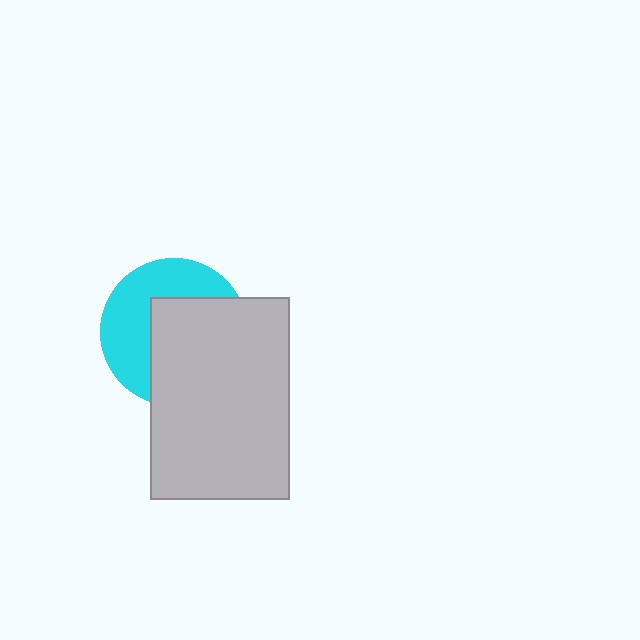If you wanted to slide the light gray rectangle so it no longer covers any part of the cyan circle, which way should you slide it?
Slide it toward the lower-right — that is the most direct way to separate the two shapes.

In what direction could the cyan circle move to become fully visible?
The cyan circle could move toward the upper-left. That would shift it out from behind the light gray rectangle entirely.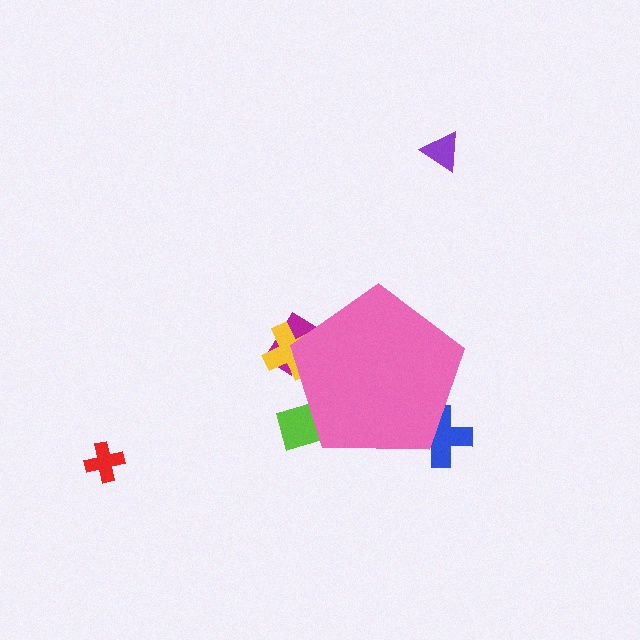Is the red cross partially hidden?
No, the red cross is fully visible.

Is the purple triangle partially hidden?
No, the purple triangle is fully visible.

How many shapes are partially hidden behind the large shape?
4 shapes are partially hidden.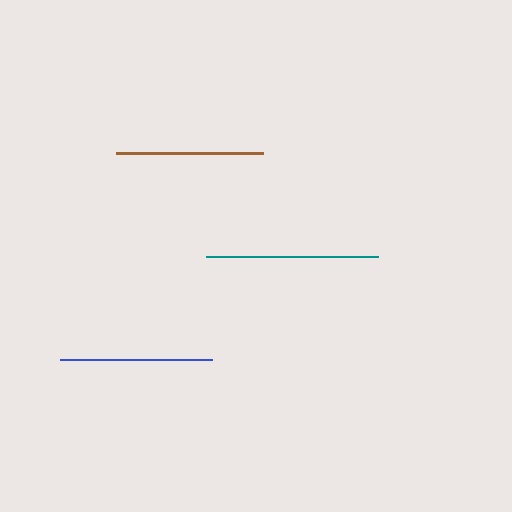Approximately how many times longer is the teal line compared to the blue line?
The teal line is approximately 1.1 times the length of the blue line.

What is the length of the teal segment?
The teal segment is approximately 172 pixels long.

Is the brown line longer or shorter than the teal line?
The teal line is longer than the brown line.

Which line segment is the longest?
The teal line is the longest at approximately 172 pixels.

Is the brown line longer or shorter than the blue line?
The blue line is longer than the brown line.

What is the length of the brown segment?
The brown segment is approximately 147 pixels long.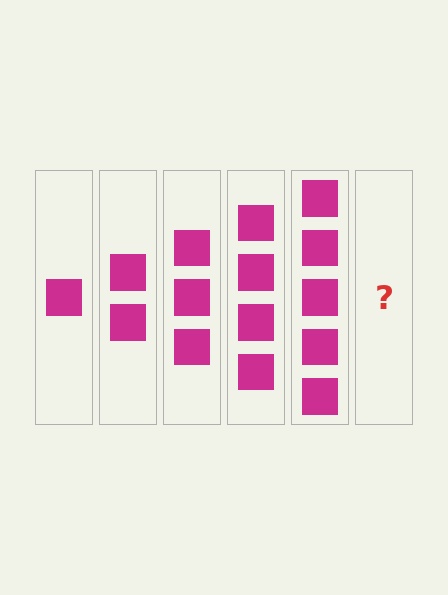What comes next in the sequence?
The next element should be 6 squares.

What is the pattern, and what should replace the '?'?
The pattern is that each step adds one more square. The '?' should be 6 squares.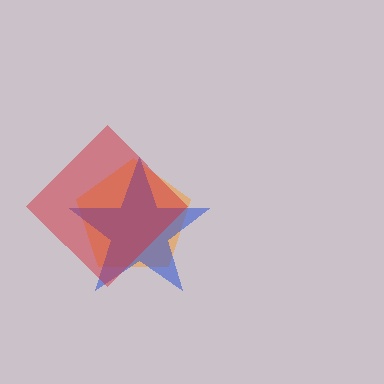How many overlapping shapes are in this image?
There are 3 overlapping shapes in the image.